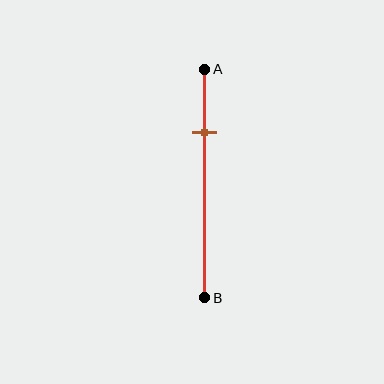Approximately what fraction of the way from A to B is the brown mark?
The brown mark is approximately 30% of the way from A to B.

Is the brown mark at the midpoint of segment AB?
No, the mark is at about 30% from A, not at the 50% midpoint.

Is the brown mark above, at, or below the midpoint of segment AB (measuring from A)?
The brown mark is above the midpoint of segment AB.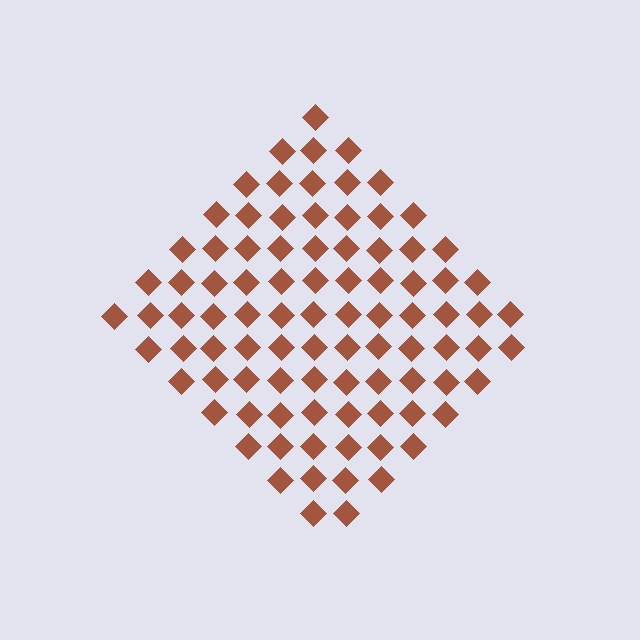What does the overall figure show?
The overall figure shows a diamond.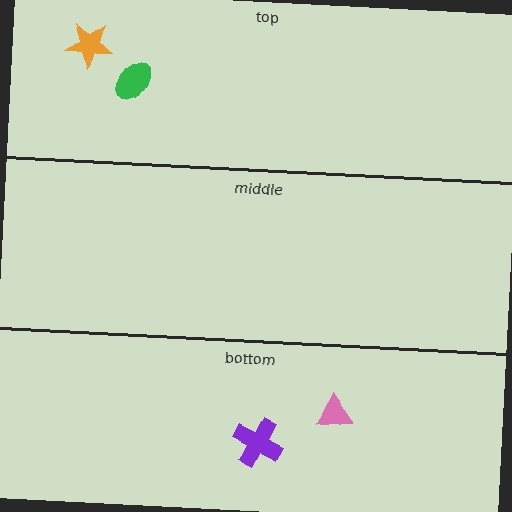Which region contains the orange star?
The top region.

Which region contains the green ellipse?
The top region.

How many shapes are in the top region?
2.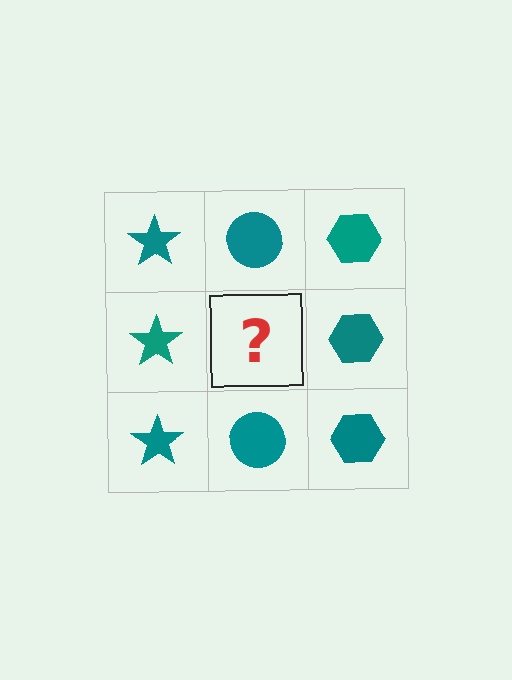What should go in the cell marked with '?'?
The missing cell should contain a teal circle.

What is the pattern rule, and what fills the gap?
The rule is that each column has a consistent shape. The gap should be filled with a teal circle.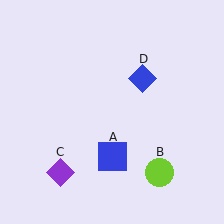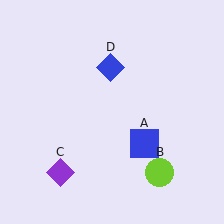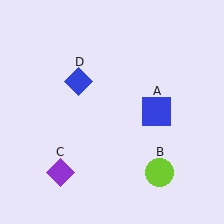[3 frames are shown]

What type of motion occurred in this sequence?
The blue square (object A), blue diamond (object D) rotated counterclockwise around the center of the scene.